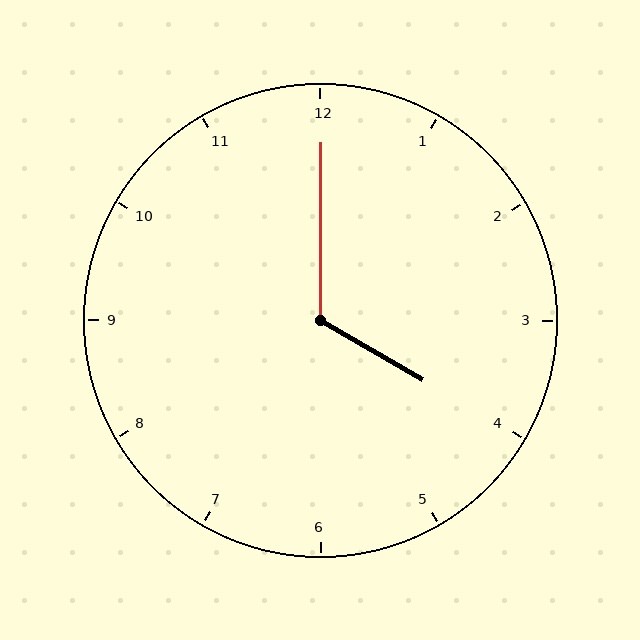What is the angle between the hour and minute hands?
Approximately 120 degrees.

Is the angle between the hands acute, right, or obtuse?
It is obtuse.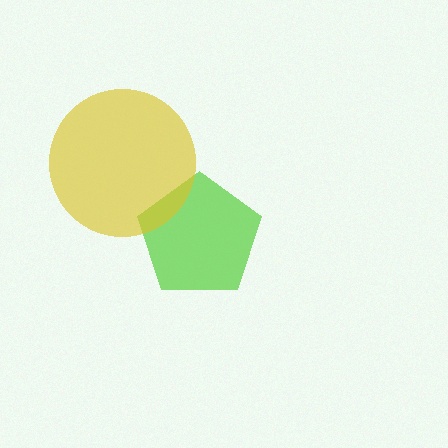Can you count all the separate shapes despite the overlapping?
Yes, there are 2 separate shapes.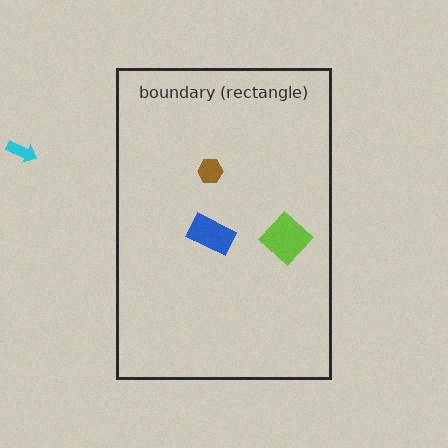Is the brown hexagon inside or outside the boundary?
Inside.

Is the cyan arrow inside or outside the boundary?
Outside.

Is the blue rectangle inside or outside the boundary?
Inside.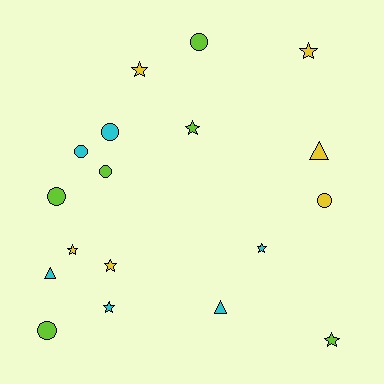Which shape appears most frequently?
Star, with 8 objects.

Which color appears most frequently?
Yellow, with 6 objects.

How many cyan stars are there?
There are 2 cyan stars.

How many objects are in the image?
There are 18 objects.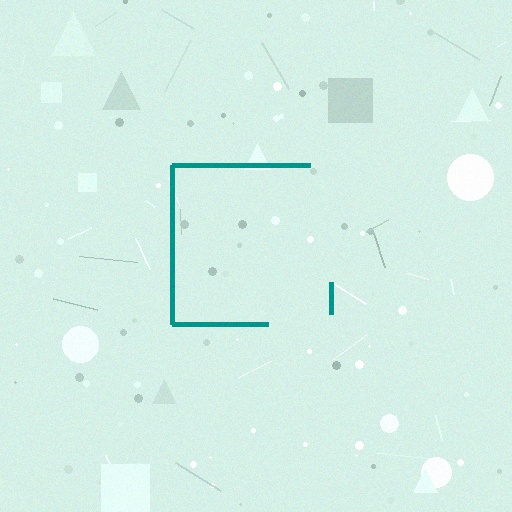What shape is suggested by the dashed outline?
The dashed outline suggests a square.